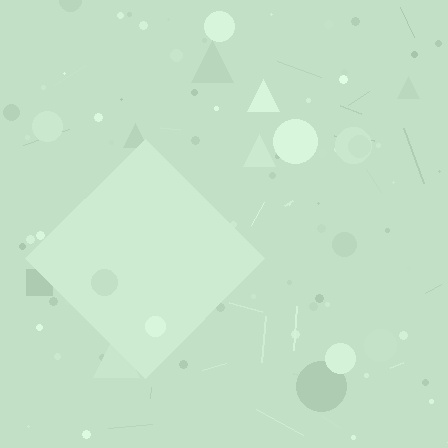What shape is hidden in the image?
A diamond is hidden in the image.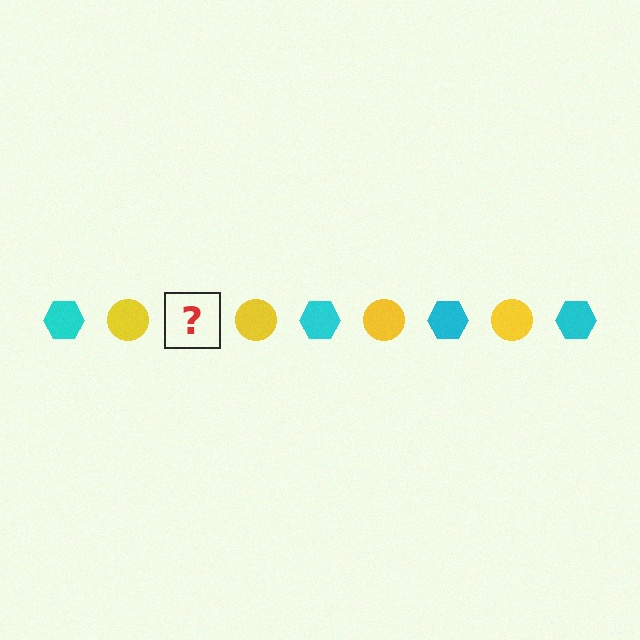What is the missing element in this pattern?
The missing element is a cyan hexagon.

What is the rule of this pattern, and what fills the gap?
The rule is that the pattern alternates between cyan hexagon and yellow circle. The gap should be filled with a cyan hexagon.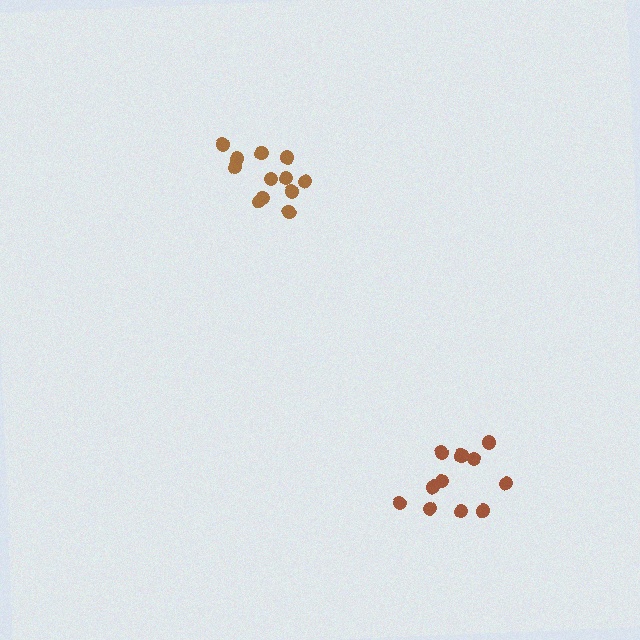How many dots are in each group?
Group 1: 12 dots, Group 2: 11 dots (23 total).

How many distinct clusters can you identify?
There are 2 distinct clusters.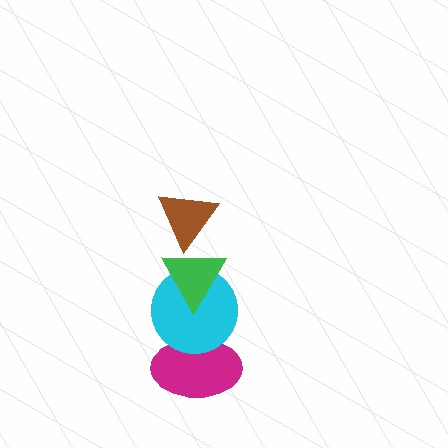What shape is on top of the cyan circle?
The green triangle is on top of the cyan circle.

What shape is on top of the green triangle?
The brown triangle is on top of the green triangle.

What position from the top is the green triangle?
The green triangle is 2nd from the top.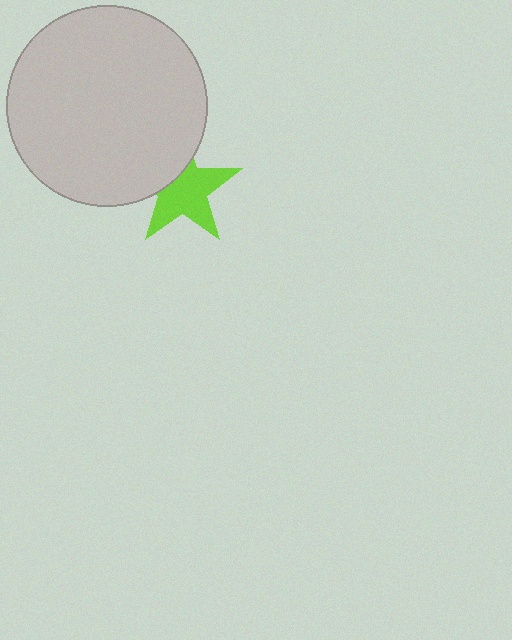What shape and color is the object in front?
The object in front is a light gray circle.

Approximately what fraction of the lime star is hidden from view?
Roughly 32% of the lime star is hidden behind the light gray circle.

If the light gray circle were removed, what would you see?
You would see the complete lime star.